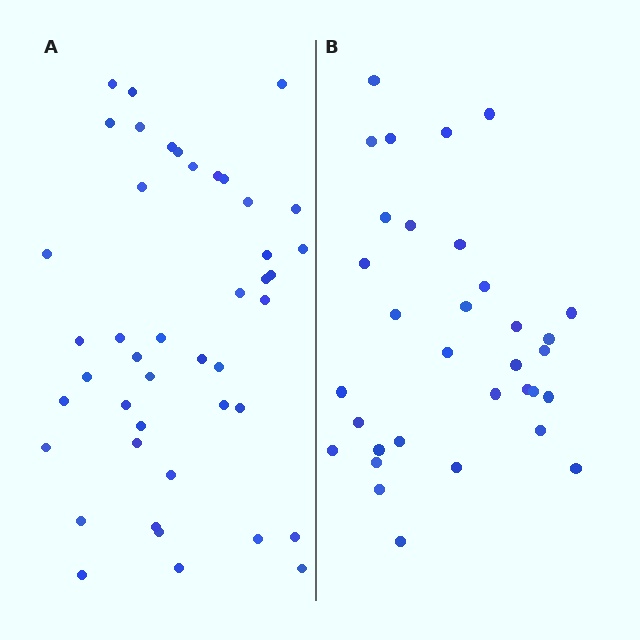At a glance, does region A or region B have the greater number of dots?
Region A (the left region) has more dots.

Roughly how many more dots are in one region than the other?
Region A has roughly 12 or so more dots than region B.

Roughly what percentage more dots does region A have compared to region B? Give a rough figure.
About 35% more.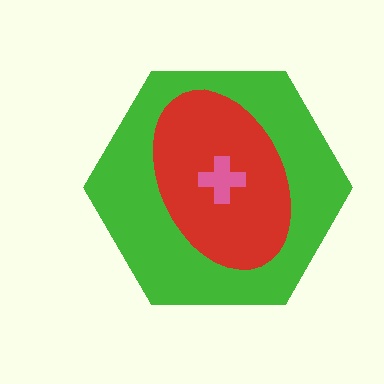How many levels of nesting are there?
3.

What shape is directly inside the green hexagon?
The red ellipse.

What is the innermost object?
The pink cross.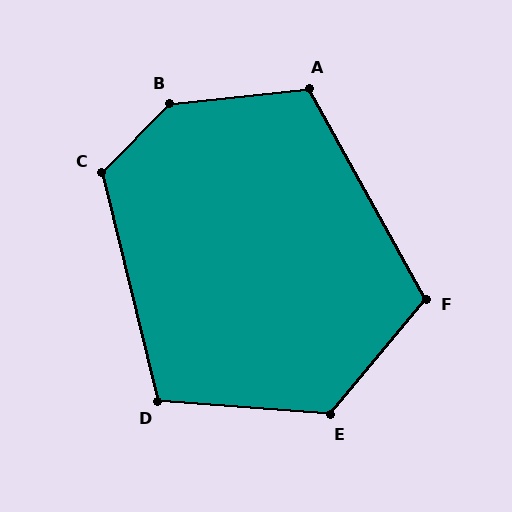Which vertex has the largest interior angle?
B, at approximately 140 degrees.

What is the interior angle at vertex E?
Approximately 125 degrees (obtuse).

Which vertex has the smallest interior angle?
D, at approximately 108 degrees.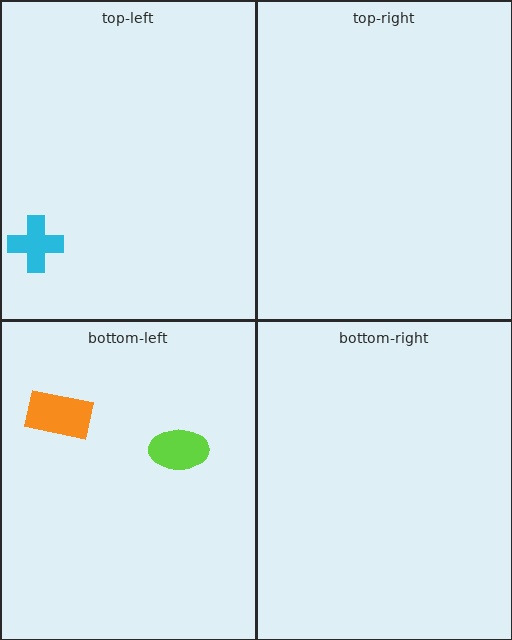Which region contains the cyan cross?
The top-left region.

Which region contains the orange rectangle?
The bottom-left region.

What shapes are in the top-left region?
The cyan cross.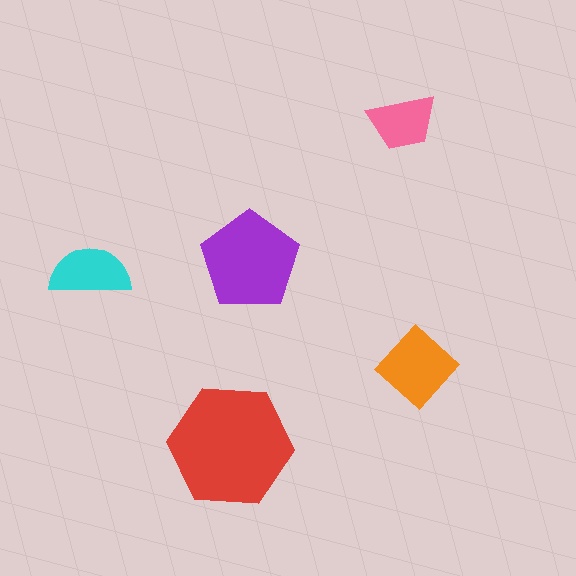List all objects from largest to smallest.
The red hexagon, the purple pentagon, the orange diamond, the cyan semicircle, the pink trapezoid.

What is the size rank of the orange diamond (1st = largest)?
3rd.